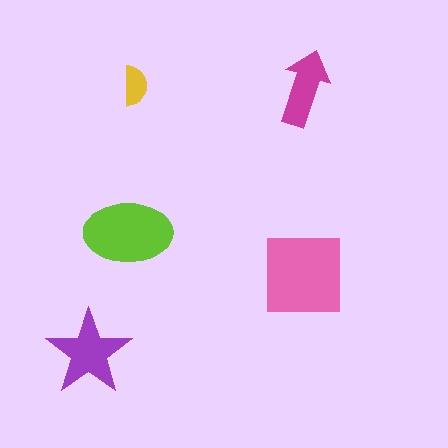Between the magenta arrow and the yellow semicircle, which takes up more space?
The magenta arrow.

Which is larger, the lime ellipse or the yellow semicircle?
The lime ellipse.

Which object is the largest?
The pink square.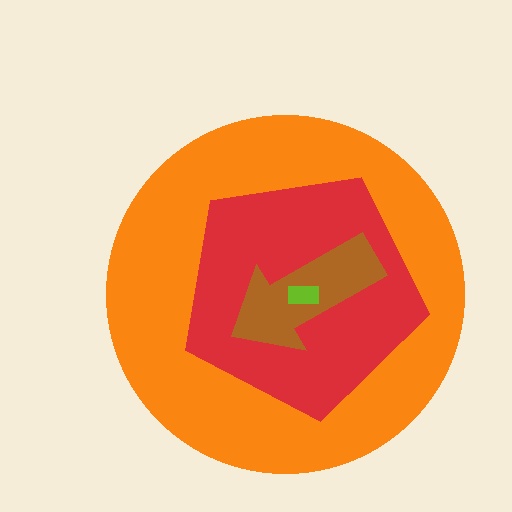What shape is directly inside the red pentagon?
The brown arrow.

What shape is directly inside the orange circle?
The red pentagon.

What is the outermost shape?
The orange circle.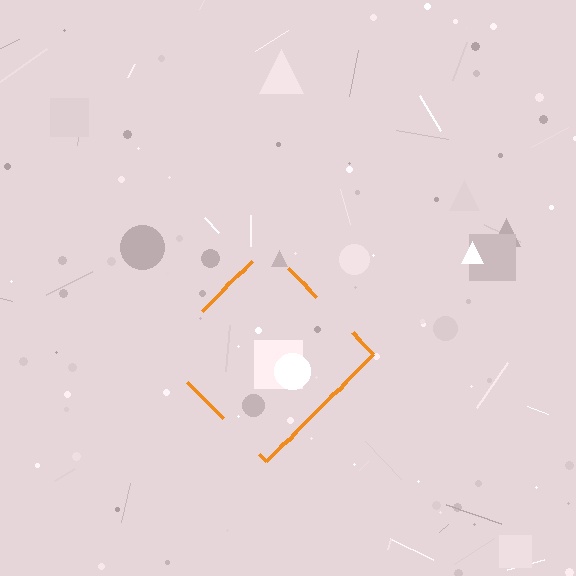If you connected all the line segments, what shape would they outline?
They would outline a diamond.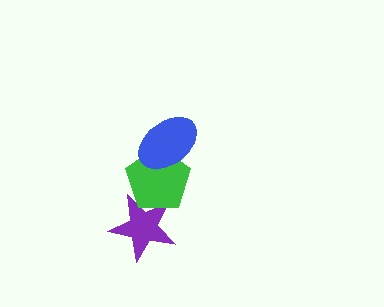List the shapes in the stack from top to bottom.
From top to bottom: the blue ellipse, the green pentagon, the purple star.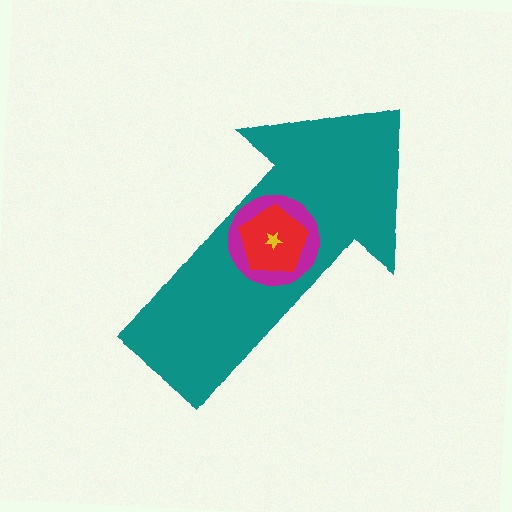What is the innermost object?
The yellow star.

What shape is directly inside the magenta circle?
The red pentagon.